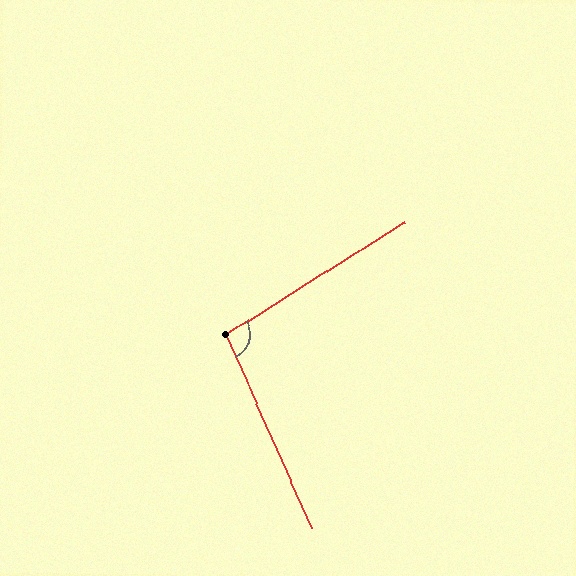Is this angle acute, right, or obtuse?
It is obtuse.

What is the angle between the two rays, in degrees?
Approximately 99 degrees.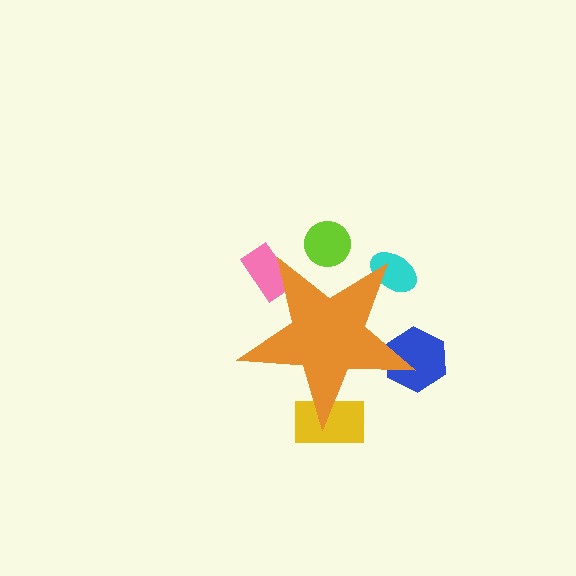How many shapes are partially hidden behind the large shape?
5 shapes are partially hidden.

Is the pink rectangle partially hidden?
Yes, the pink rectangle is partially hidden behind the orange star.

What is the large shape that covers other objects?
An orange star.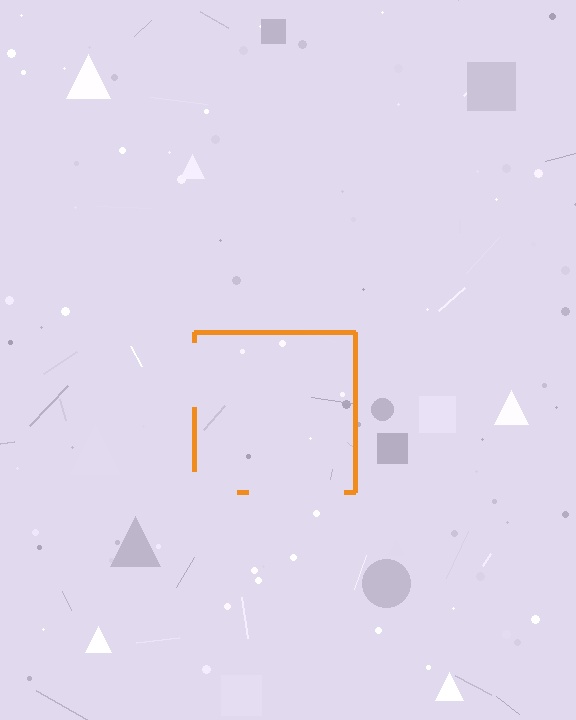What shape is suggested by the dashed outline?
The dashed outline suggests a square.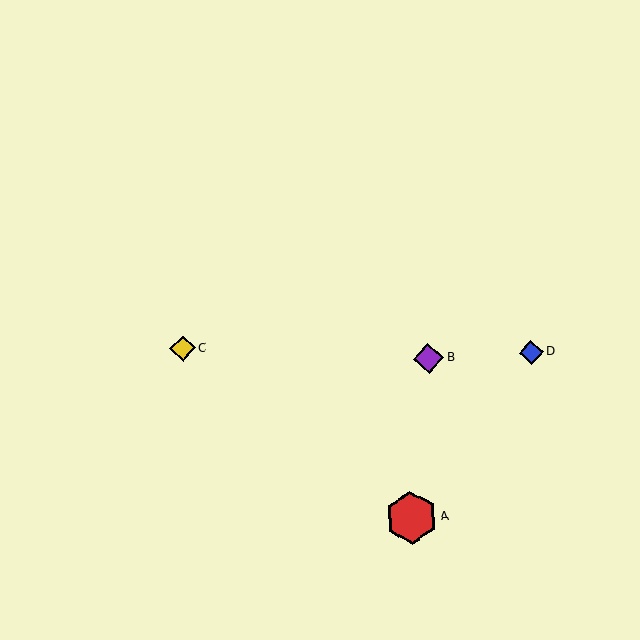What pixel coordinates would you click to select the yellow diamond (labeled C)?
Click at (183, 348) to select the yellow diamond C.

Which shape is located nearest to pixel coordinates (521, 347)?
The blue diamond (labeled D) at (531, 352) is nearest to that location.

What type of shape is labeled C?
Shape C is a yellow diamond.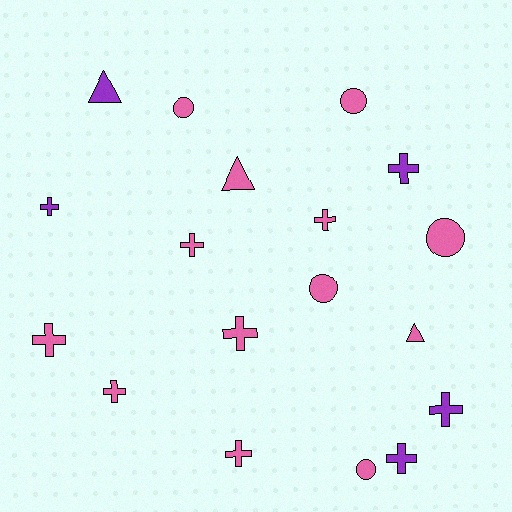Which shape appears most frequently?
Cross, with 10 objects.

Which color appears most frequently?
Pink, with 13 objects.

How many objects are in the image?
There are 18 objects.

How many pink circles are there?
There are 5 pink circles.